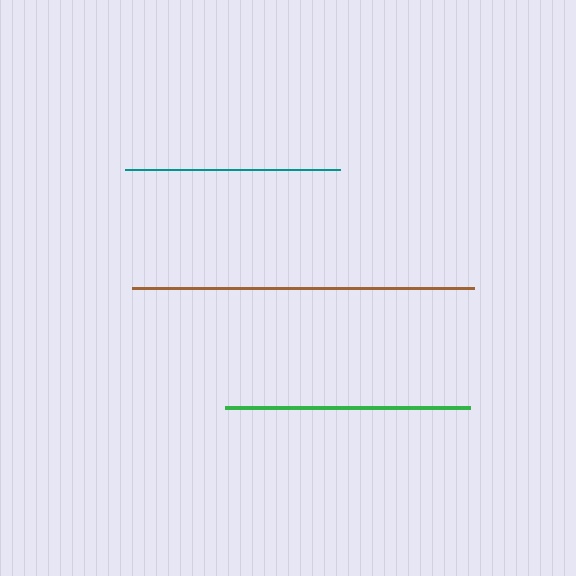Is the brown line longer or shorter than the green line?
The brown line is longer than the green line.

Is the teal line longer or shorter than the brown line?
The brown line is longer than the teal line.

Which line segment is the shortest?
The teal line is the shortest at approximately 214 pixels.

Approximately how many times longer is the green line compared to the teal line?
The green line is approximately 1.1 times the length of the teal line.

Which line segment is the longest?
The brown line is the longest at approximately 342 pixels.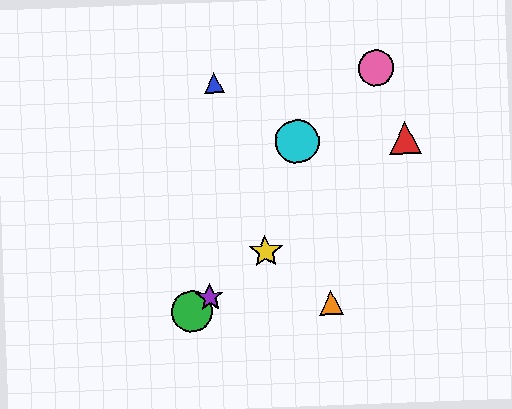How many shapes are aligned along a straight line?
4 shapes (the red triangle, the green circle, the yellow star, the purple star) are aligned along a straight line.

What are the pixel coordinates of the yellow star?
The yellow star is at (266, 252).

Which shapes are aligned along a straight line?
The red triangle, the green circle, the yellow star, the purple star are aligned along a straight line.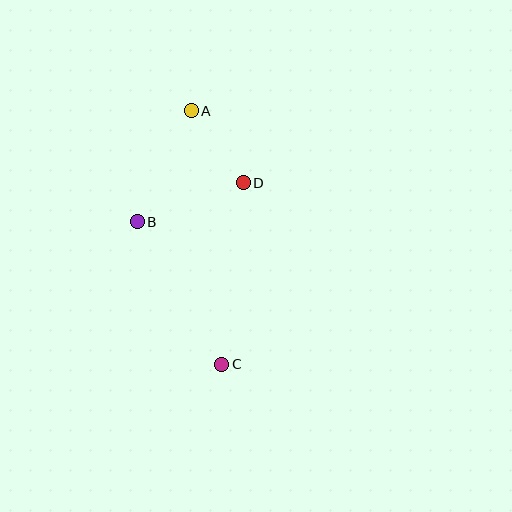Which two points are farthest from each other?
Points A and C are farthest from each other.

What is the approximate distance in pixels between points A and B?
The distance between A and B is approximately 124 pixels.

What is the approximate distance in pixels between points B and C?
The distance between B and C is approximately 166 pixels.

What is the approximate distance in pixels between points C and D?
The distance between C and D is approximately 183 pixels.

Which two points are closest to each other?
Points A and D are closest to each other.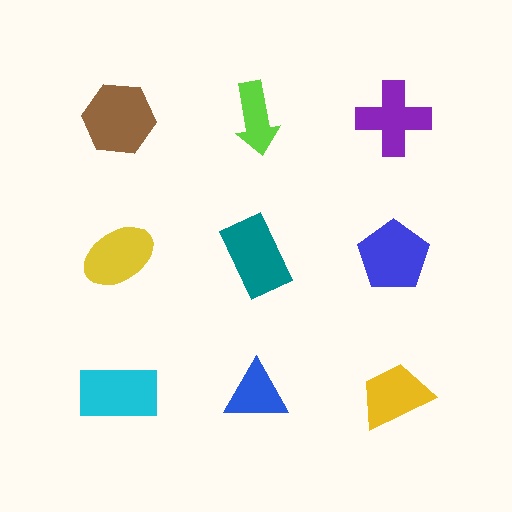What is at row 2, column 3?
A blue pentagon.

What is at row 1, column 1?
A brown hexagon.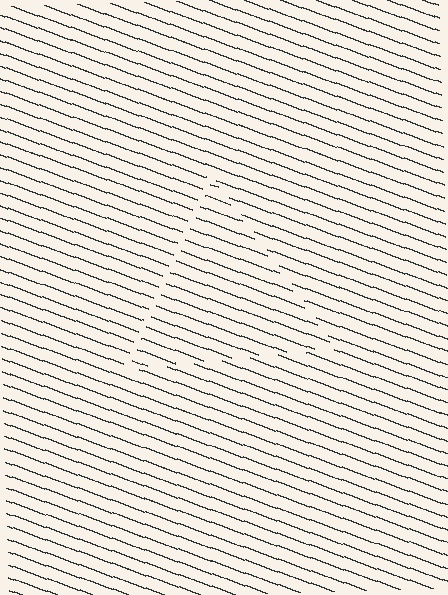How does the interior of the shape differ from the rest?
The interior of the shape contains the same grating, shifted by half a period — the contour is defined by the phase discontinuity where line-ends from the inner and outer gratings abut.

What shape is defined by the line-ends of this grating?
An illusory triangle. The interior of the shape contains the same grating, shifted by half a period — the contour is defined by the phase discontinuity where line-ends from the inner and outer gratings abut.